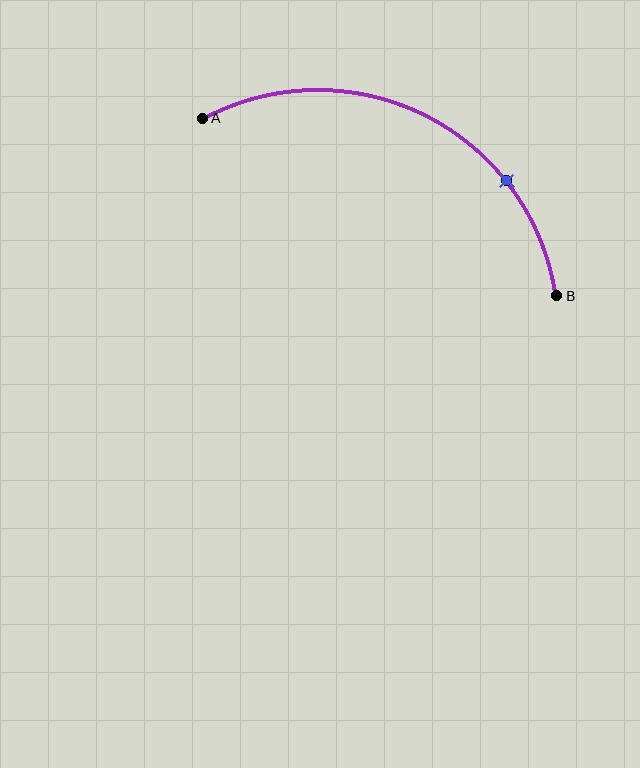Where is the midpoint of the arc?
The arc midpoint is the point on the curve farthest from the straight line joining A and B. It sits above that line.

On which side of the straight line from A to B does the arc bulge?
The arc bulges above the straight line connecting A and B.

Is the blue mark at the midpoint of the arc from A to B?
No. The blue mark lies on the arc but is closer to endpoint B. The arc midpoint would be at the point on the curve equidistant along the arc from both A and B.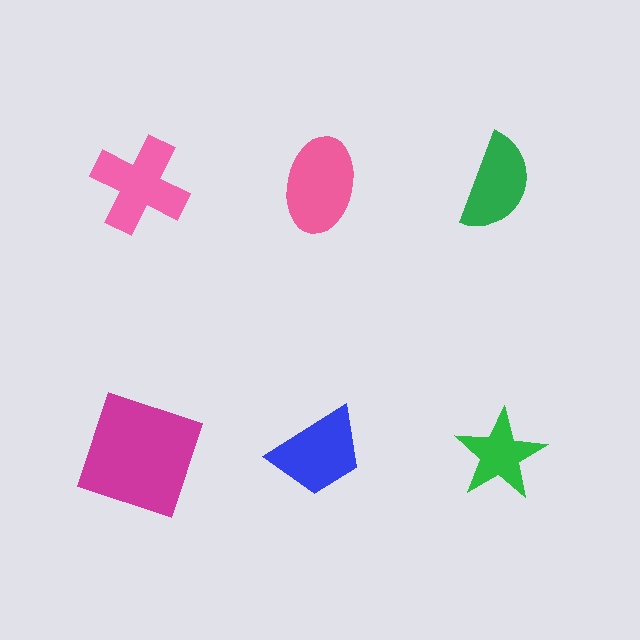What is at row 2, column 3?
A green star.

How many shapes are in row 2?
3 shapes.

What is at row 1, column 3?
A green semicircle.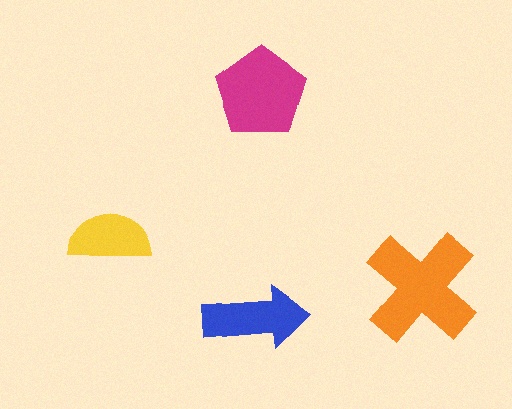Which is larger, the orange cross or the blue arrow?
The orange cross.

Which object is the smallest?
The yellow semicircle.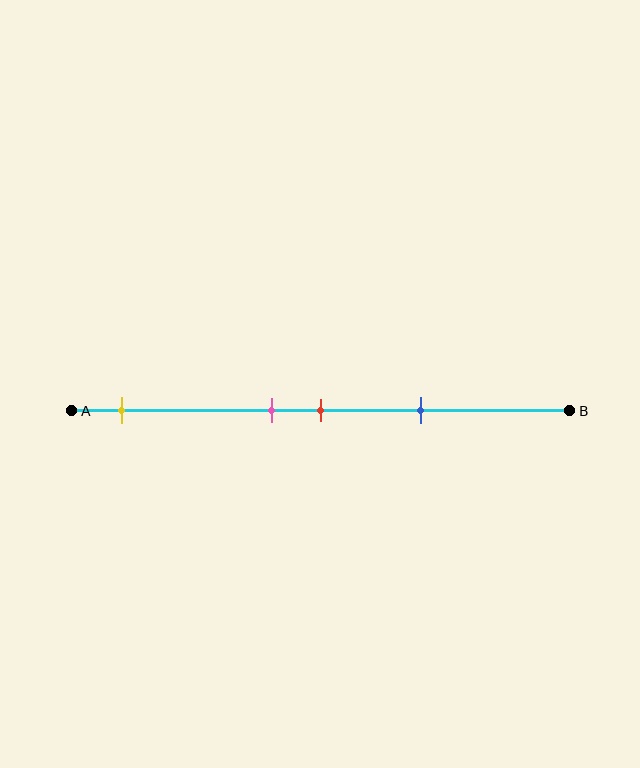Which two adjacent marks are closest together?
The pink and red marks are the closest adjacent pair.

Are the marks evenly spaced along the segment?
No, the marks are not evenly spaced.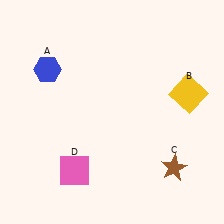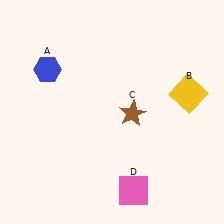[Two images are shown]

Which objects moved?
The objects that moved are: the brown star (C), the pink square (D).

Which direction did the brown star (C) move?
The brown star (C) moved up.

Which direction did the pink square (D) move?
The pink square (D) moved right.